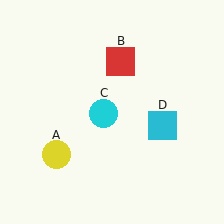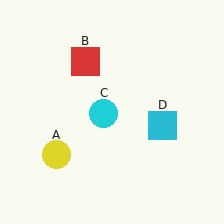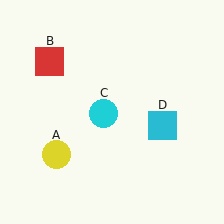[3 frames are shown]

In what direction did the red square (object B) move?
The red square (object B) moved left.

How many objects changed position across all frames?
1 object changed position: red square (object B).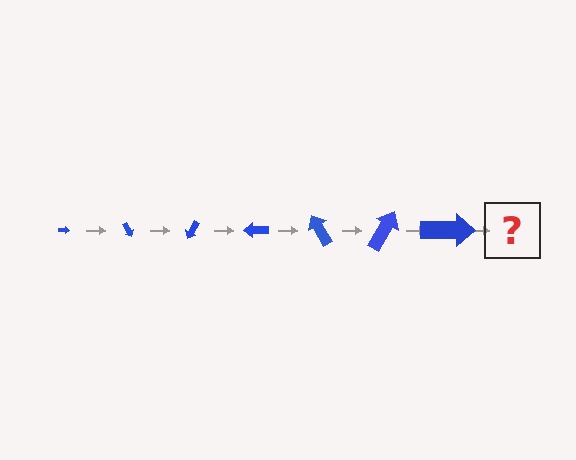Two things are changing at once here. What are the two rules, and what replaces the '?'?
The two rules are that the arrow grows larger each step and it rotates 60 degrees each step. The '?' should be an arrow, larger than the previous one and rotated 420 degrees from the start.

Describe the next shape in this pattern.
It should be an arrow, larger than the previous one and rotated 420 degrees from the start.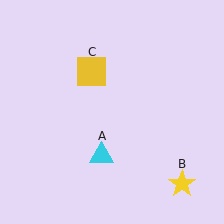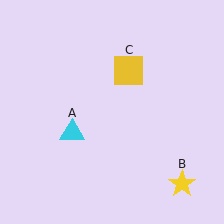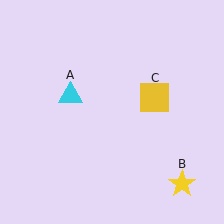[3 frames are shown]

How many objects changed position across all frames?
2 objects changed position: cyan triangle (object A), yellow square (object C).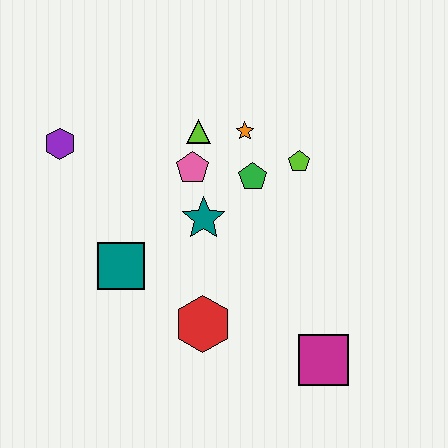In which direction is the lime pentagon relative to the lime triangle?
The lime pentagon is to the right of the lime triangle.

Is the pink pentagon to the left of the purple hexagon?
No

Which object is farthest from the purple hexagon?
The magenta square is farthest from the purple hexagon.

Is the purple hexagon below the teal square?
No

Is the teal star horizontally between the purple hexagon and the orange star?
Yes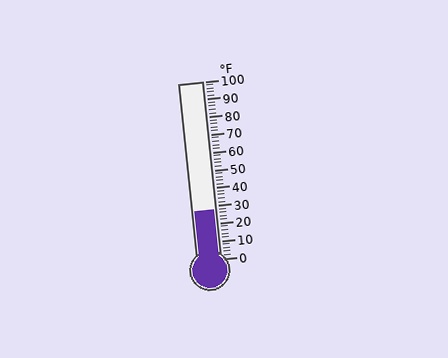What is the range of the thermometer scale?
The thermometer scale ranges from 0°F to 100°F.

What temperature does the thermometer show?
The thermometer shows approximately 28°F.